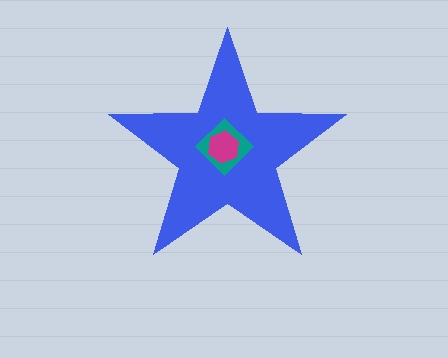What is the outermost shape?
The blue star.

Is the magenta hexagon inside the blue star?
Yes.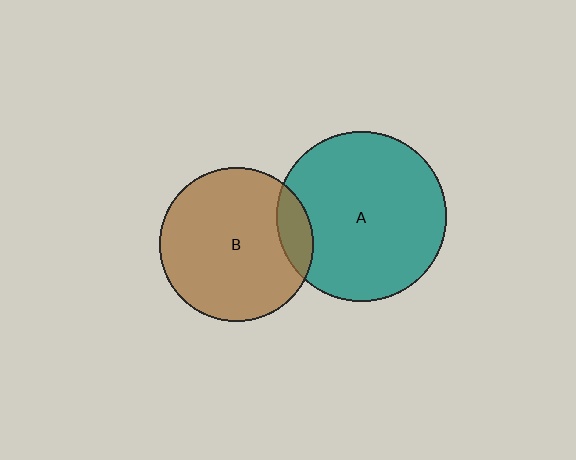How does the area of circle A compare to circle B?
Approximately 1.2 times.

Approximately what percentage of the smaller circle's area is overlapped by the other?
Approximately 10%.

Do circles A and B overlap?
Yes.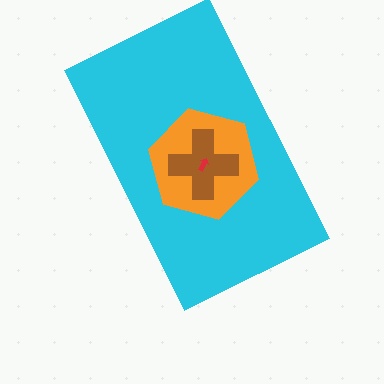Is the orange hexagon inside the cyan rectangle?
Yes.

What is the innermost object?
The red arrow.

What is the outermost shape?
The cyan rectangle.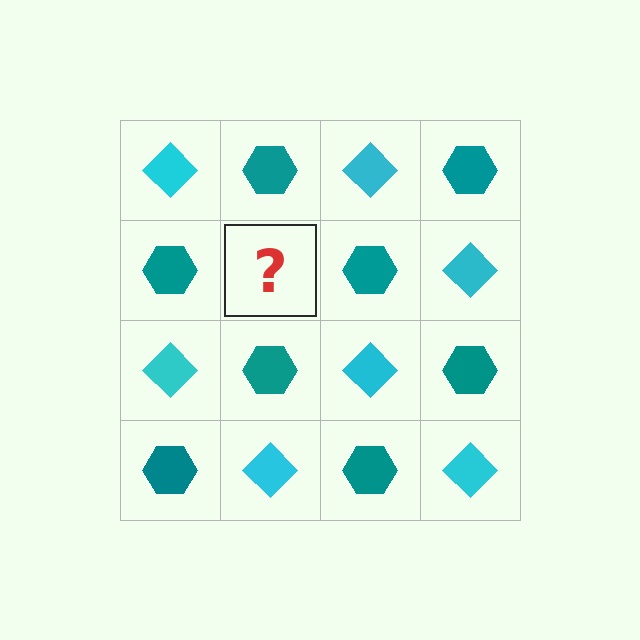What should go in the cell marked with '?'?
The missing cell should contain a cyan diamond.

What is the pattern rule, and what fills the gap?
The rule is that it alternates cyan diamond and teal hexagon in a checkerboard pattern. The gap should be filled with a cyan diamond.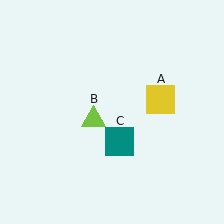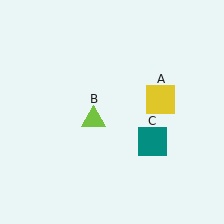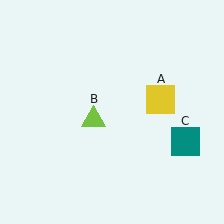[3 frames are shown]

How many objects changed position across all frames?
1 object changed position: teal square (object C).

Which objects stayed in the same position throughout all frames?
Yellow square (object A) and lime triangle (object B) remained stationary.